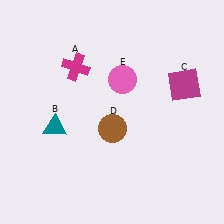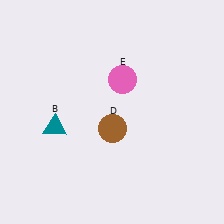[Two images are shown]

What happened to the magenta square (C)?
The magenta square (C) was removed in Image 2. It was in the top-right area of Image 1.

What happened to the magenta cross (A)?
The magenta cross (A) was removed in Image 2. It was in the top-left area of Image 1.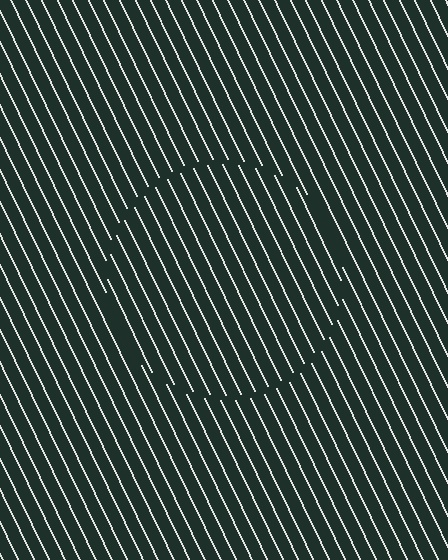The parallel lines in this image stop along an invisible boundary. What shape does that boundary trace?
An illusory circle. The interior of the shape contains the same grating, shifted by half a period — the contour is defined by the phase discontinuity where line-ends from the inner and outer gratings abut.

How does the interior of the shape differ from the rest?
The interior of the shape contains the same grating, shifted by half a period — the contour is defined by the phase discontinuity where line-ends from the inner and outer gratings abut.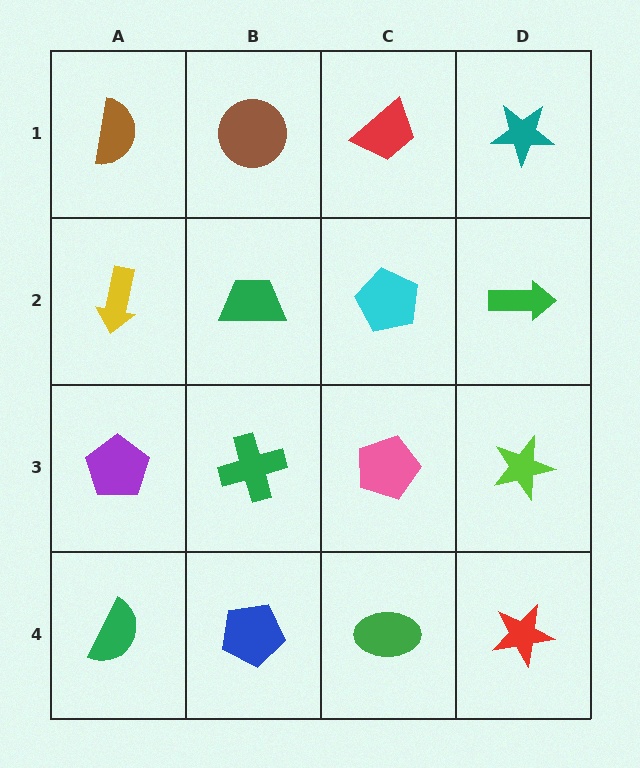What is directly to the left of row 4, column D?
A green ellipse.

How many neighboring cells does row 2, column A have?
3.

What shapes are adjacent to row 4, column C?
A pink pentagon (row 3, column C), a blue pentagon (row 4, column B), a red star (row 4, column D).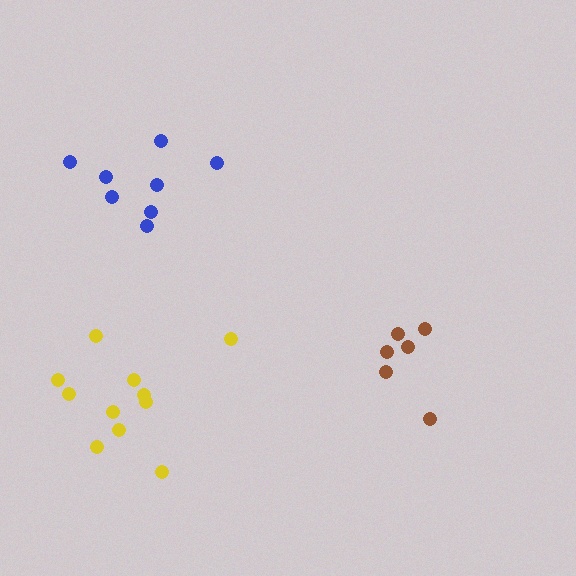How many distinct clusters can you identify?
There are 3 distinct clusters.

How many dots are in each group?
Group 1: 6 dots, Group 2: 11 dots, Group 3: 8 dots (25 total).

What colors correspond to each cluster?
The clusters are colored: brown, yellow, blue.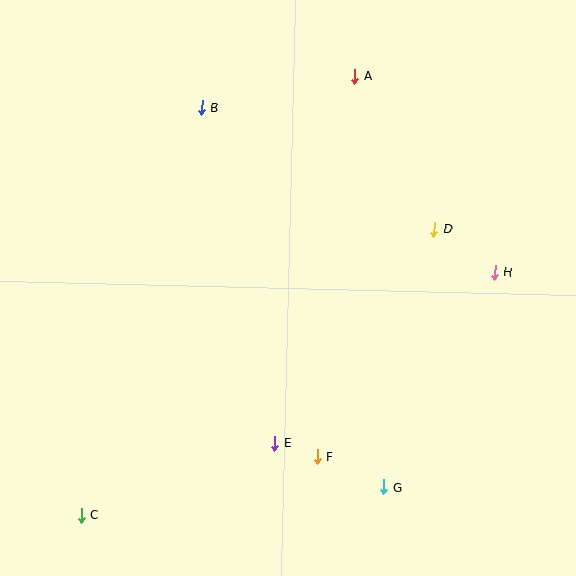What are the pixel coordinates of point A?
Point A is at (355, 76).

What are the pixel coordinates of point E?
Point E is at (275, 443).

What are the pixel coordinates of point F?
Point F is at (317, 456).